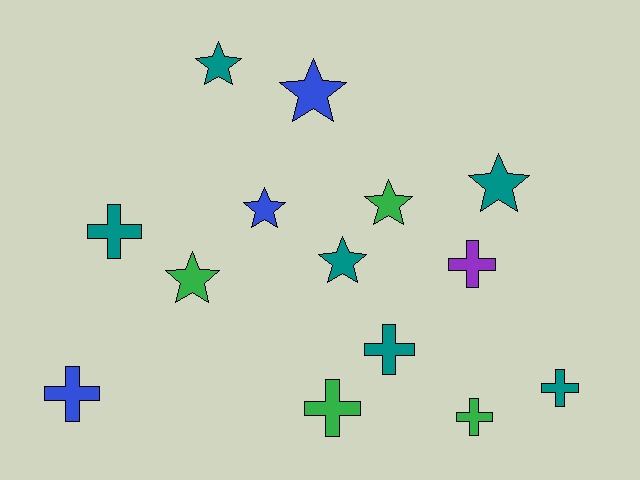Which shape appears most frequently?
Star, with 7 objects.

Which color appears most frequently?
Teal, with 6 objects.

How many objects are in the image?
There are 14 objects.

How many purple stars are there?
There are no purple stars.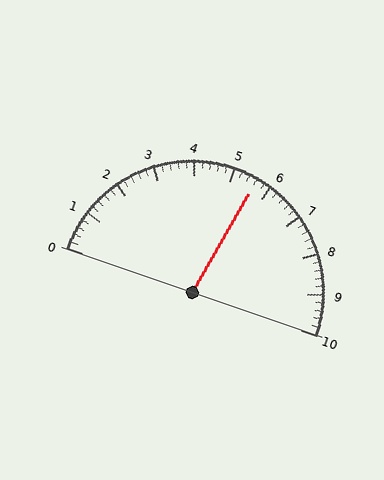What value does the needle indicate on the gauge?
The needle indicates approximately 5.6.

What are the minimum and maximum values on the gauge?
The gauge ranges from 0 to 10.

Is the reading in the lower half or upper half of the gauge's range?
The reading is in the upper half of the range (0 to 10).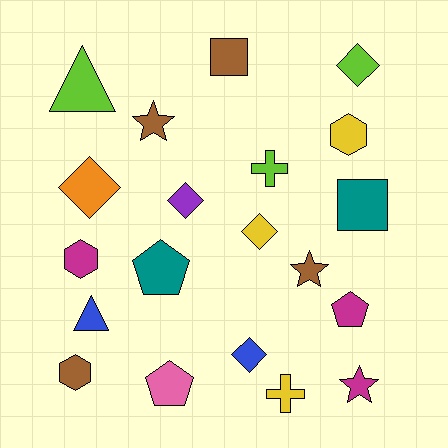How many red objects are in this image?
There are no red objects.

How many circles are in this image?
There are no circles.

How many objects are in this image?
There are 20 objects.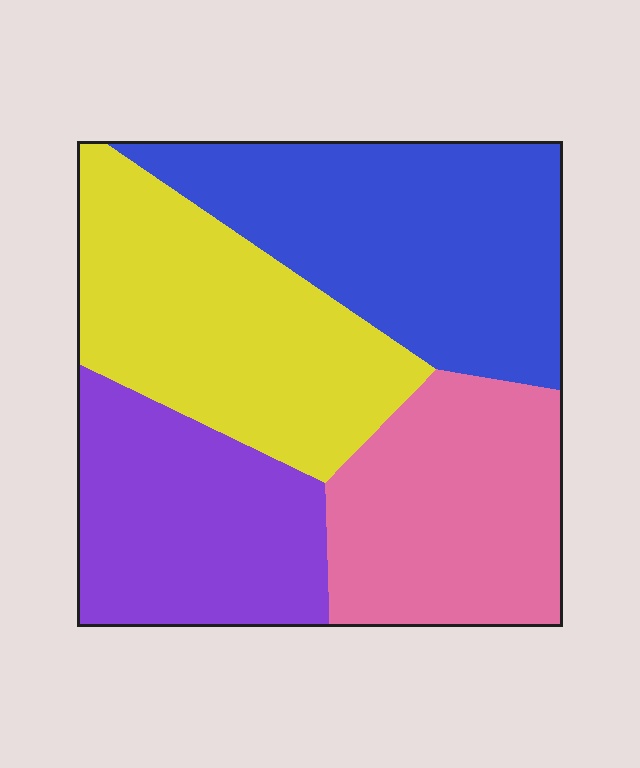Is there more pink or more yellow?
Yellow.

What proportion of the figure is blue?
Blue takes up about one quarter (1/4) of the figure.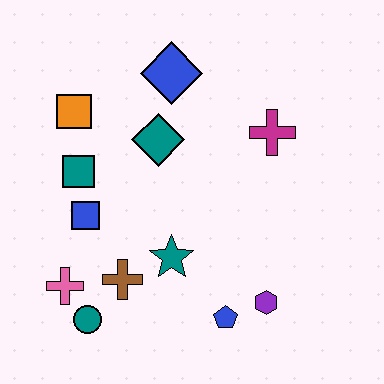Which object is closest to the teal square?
The blue square is closest to the teal square.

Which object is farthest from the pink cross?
The magenta cross is farthest from the pink cross.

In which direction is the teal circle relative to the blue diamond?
The teal circle is below the blue diamond.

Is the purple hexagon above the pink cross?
No